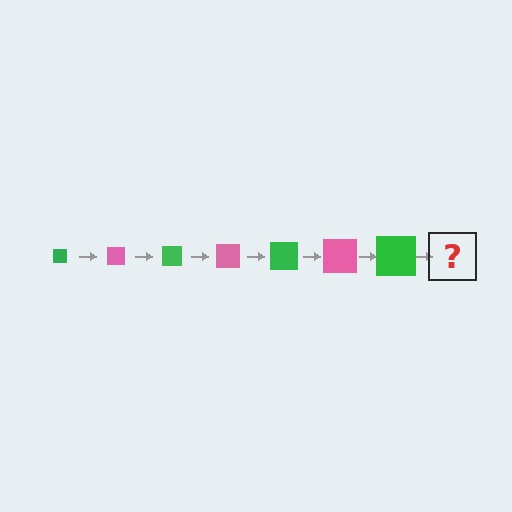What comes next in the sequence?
The next element should be a pink square, larger than the previous one.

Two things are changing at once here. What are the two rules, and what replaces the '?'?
The two rules are that the square grows larger each step and the color cycles through green and pink. The '?' should be a pink square, larger than the previous one.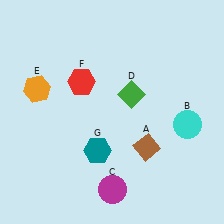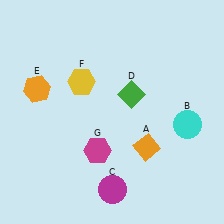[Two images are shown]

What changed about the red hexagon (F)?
In Image 1, F is red. In Image 2, it changed to yellow.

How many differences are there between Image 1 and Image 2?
There are 3 differences between the two images.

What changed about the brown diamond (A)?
In Image 1, A is brown. In Image 2, it changed to orange.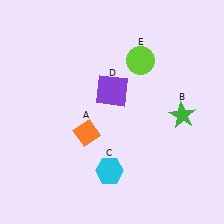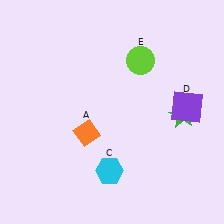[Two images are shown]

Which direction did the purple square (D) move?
The purple square (D) moved right.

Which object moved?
The purple square (D) moved right.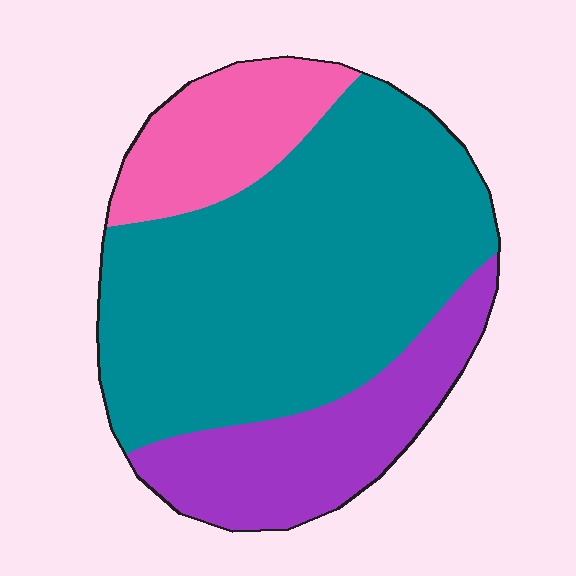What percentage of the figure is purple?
Purple takes up about one quarter (1/4) of the figure.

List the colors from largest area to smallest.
From largest to smallest: teal, purple, pink.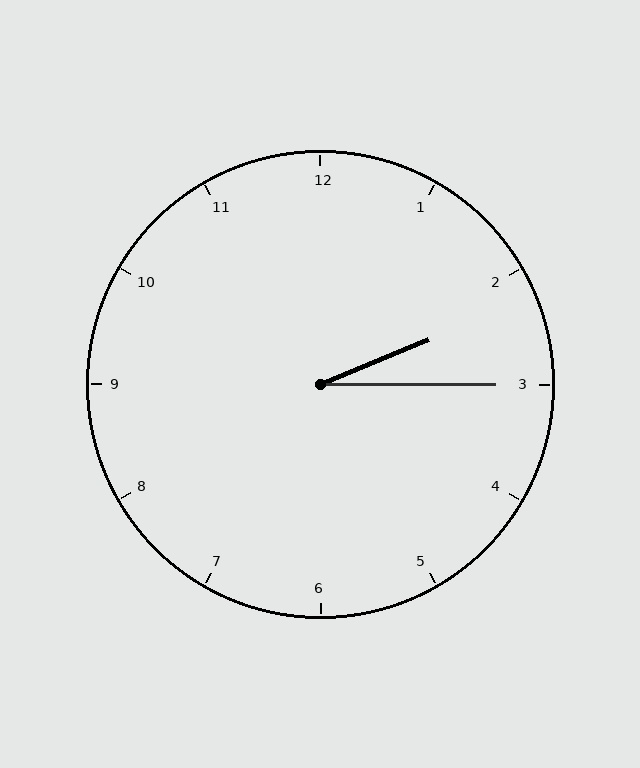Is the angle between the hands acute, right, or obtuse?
It is acute.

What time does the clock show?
2:15.